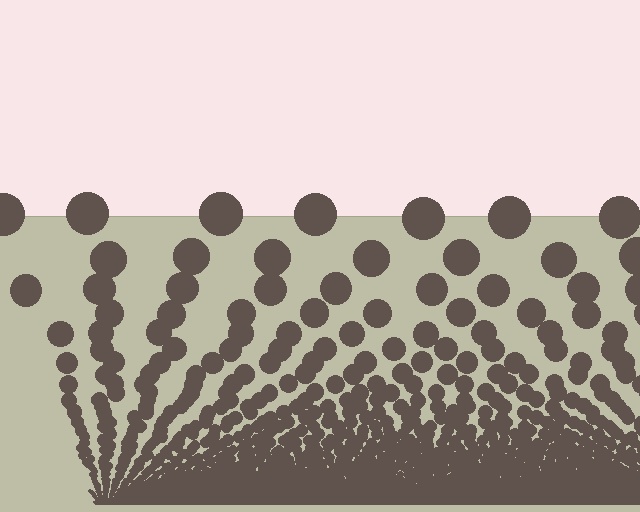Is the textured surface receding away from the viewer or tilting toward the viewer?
The surface appears to tilt toward the viewer. Texture elements get larger and sparser toward the top.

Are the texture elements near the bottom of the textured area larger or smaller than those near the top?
Smaller. The gradient is inverted — elements near the bottom are smaller and denser.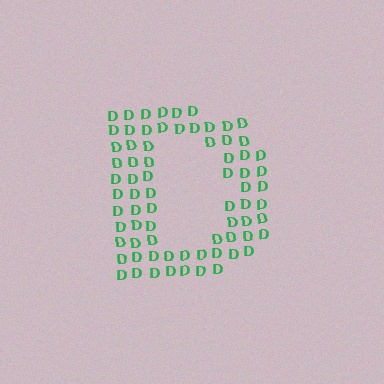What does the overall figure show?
The overall figure shows the letter D.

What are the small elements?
The small elements are letter D's.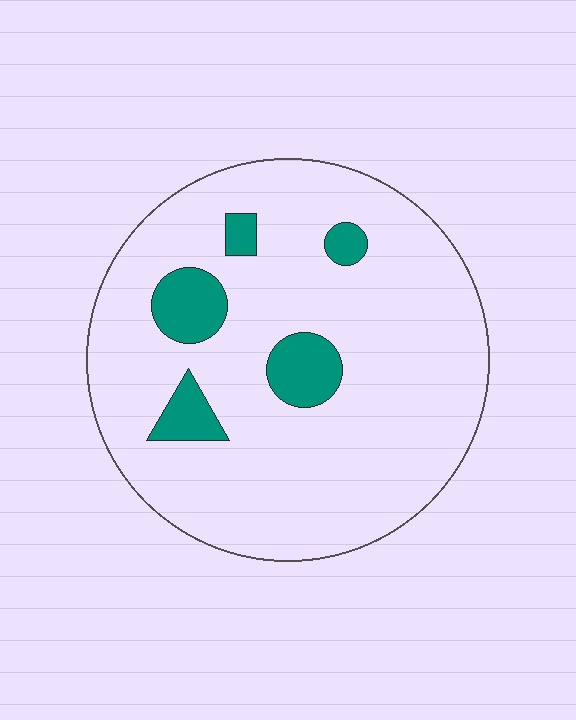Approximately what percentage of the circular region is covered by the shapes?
Approximately 10%.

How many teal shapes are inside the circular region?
5.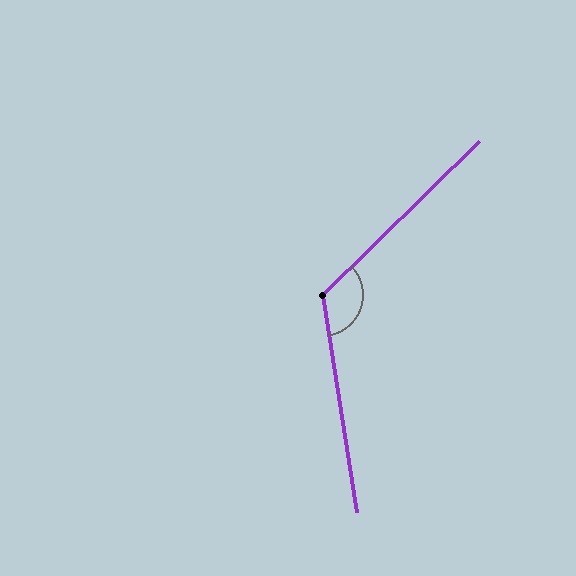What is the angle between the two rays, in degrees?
Approximately 125 degrees.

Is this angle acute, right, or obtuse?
It is obtuse.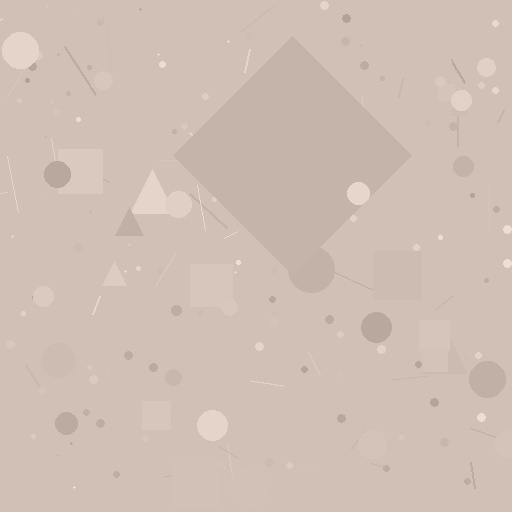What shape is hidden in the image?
A diamond is hidden in the image.